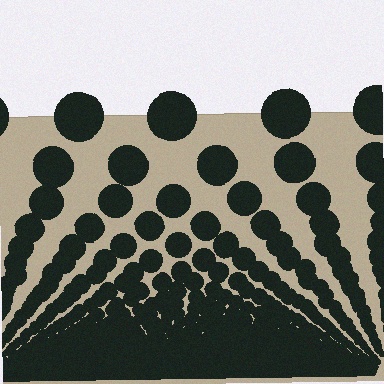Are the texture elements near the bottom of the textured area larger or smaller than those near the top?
Smaller. The gradient is inverted — elements near the bottom are smaller and denser.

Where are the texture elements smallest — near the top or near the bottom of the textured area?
Near the bottom.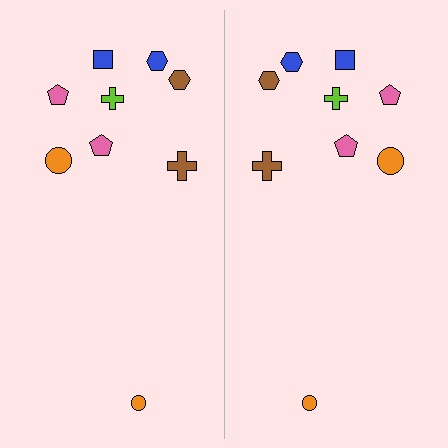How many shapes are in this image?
There are 18 shapes in this image.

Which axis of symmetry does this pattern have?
The pattern has a vertical axis of symmetry running through the center of the image.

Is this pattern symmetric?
Yes, this pattern has bilateral (reflection) symmetry.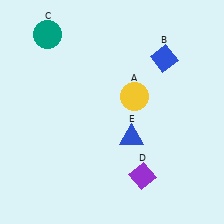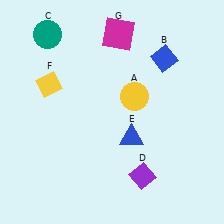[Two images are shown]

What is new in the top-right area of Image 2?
A magenta square (G) was added in the top-right area of Image 2.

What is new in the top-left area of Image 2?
A yellow diamond (F) was added in the top-left area of Image 2.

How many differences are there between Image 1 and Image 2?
There are 2 differences between the two images.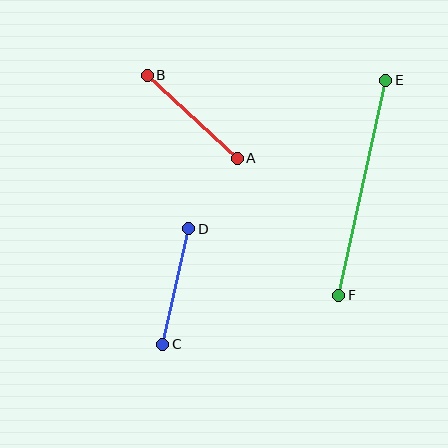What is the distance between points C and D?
The distance is approximately 118 pixels.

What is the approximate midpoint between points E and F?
The midpoint is at approximately (362, 187) pixels.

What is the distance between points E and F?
The distance is approximately 220 pixels.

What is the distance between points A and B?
The distance is approximately 123 pixels.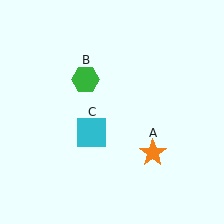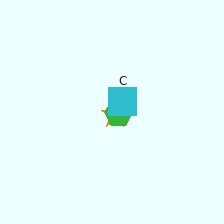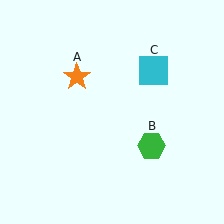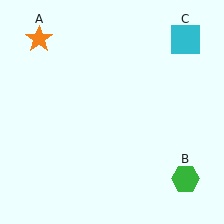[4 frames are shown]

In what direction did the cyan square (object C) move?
The cyan square (object C) moved up and to the right.